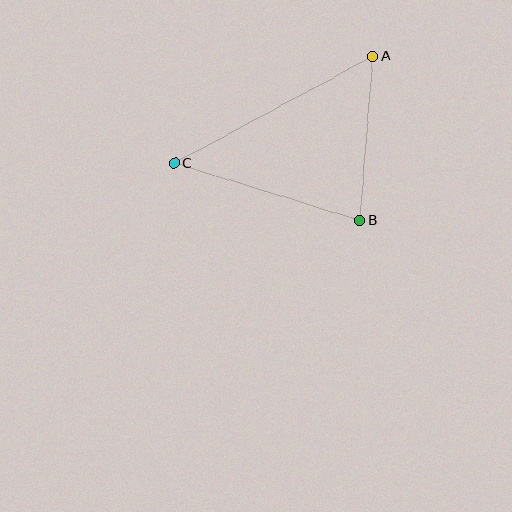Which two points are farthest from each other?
Points A and C are farthest from each other.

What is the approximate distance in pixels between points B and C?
The distance between B and C is approximately 194 pixels.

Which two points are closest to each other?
Points A and B are closest to each other.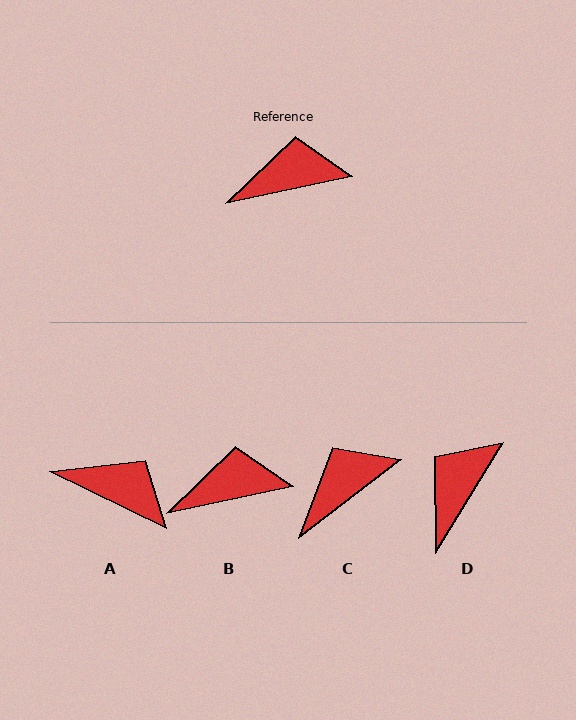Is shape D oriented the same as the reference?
No, it is off by about 47 degrees.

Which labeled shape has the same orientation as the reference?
B.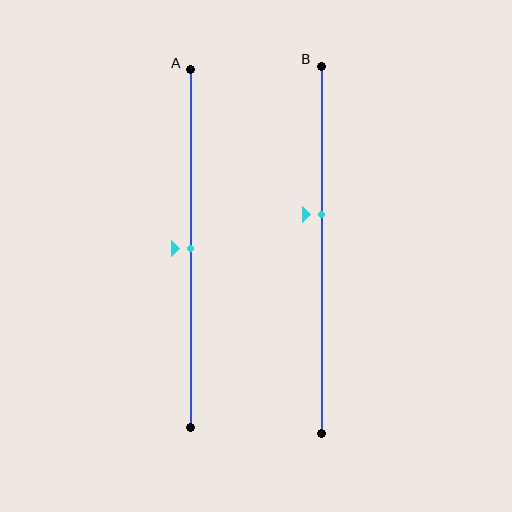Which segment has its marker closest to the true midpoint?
Segment A has its marker closest to the true midpoint.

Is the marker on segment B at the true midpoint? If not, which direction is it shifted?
No, the marker on segment B is shifted upward by about 10% of the segment length.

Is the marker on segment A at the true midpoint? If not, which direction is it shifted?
Yes, the marker on segment A is at the true midpoint.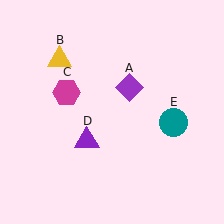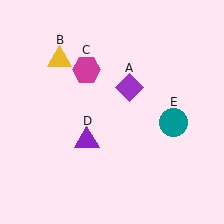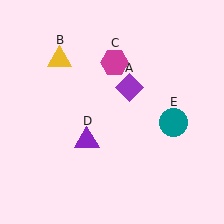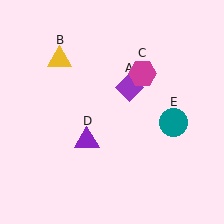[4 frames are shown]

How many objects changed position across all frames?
1 object changed position: magenta hexagon (object C).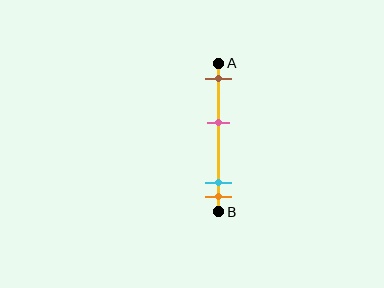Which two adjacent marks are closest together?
The cyan and orange marks are the closest adjacent pair.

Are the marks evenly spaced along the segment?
No, the marks are not evenly spaced.